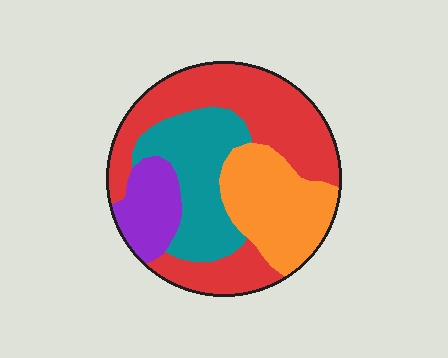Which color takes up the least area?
Purple, at roughly 10%.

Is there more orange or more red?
Red.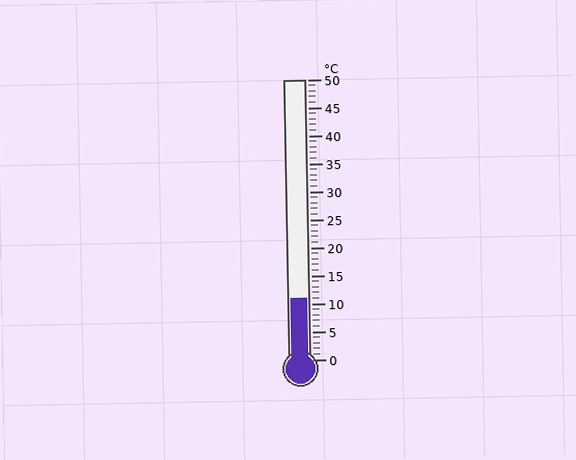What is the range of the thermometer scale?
The thermometer scale ranges from 0°C to 50°C.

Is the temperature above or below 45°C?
The temperature is below 45°C.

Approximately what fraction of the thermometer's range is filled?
The thermometer is filled to approximately 20% of its range.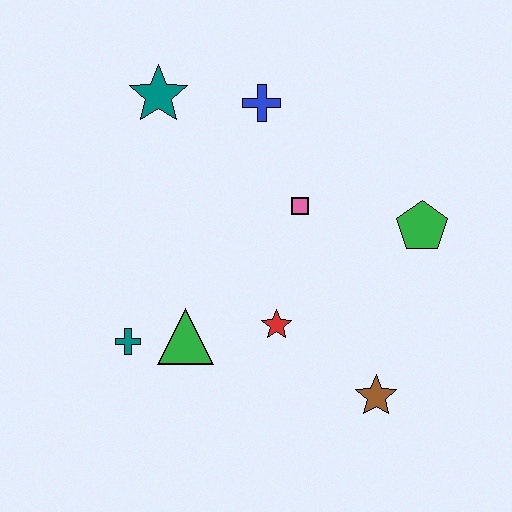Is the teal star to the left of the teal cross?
No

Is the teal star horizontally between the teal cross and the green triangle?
Yes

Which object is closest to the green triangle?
The teal cross is closest to the green triangle.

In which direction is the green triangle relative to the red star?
The green triangle is to the left of the red star.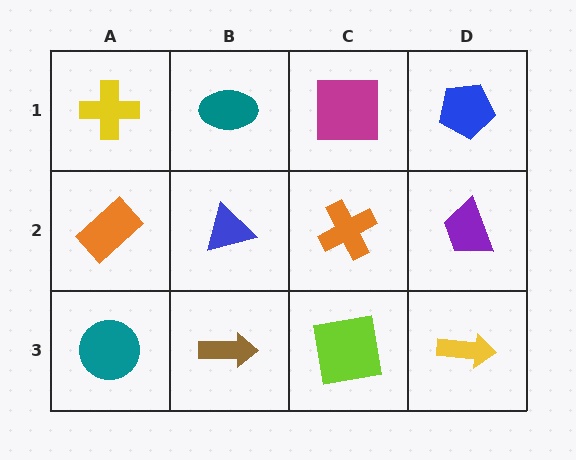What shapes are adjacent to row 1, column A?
An orange rectangle (row 2, column A), a teal ellipse (row 1, column B).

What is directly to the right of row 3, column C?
A yellow arrow.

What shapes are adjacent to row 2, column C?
A magenta square (row 1, column C), a lime square (row 3, column C), a blue triangle (row 2, column B), a purple trapezoid (row 2, column D).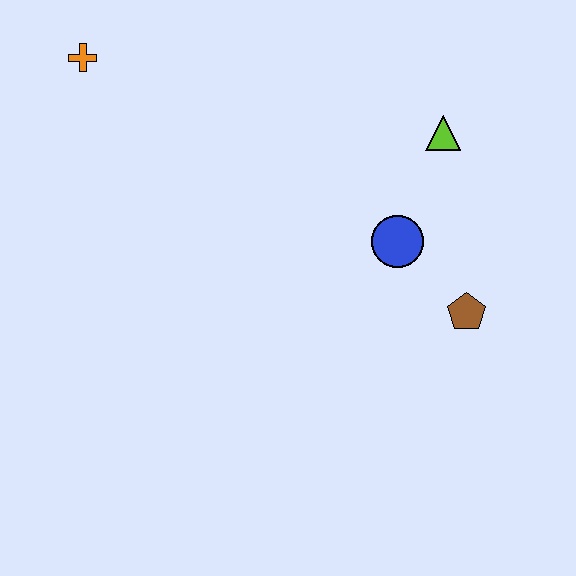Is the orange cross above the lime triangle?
Yes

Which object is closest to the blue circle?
The brown pentagon is closest to the blue circle.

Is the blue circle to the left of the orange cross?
No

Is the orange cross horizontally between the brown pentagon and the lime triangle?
No